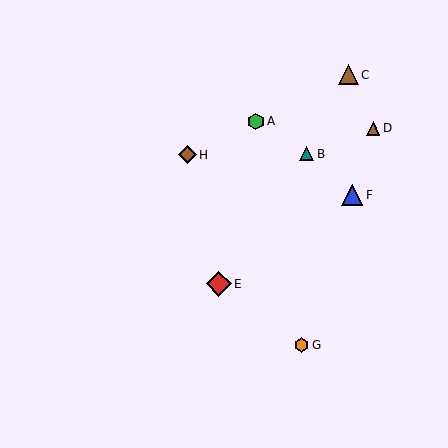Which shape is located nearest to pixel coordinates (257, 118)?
The green hexagon (labeled A) at (256, 121) is nearest to that location.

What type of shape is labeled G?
Shape G is an orange hexagon.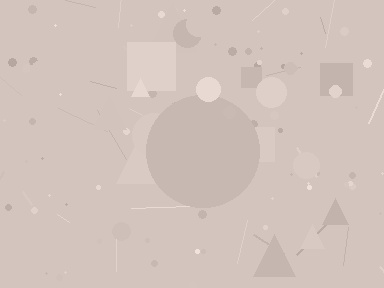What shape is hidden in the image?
A circle is hidden in the image.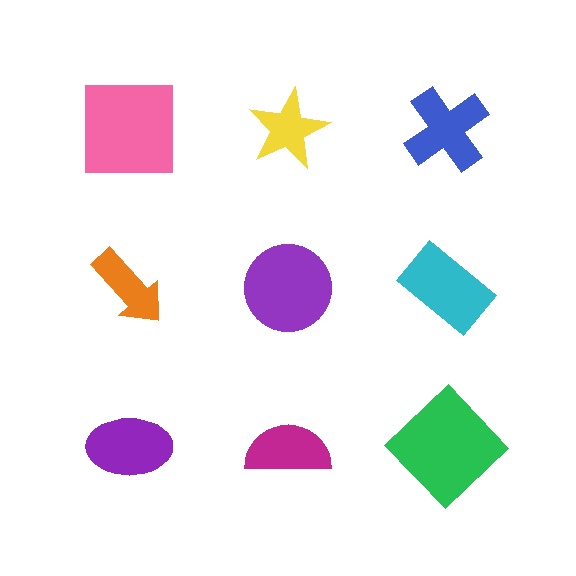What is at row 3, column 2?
A magenta semicircle.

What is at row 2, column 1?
An orange arrow.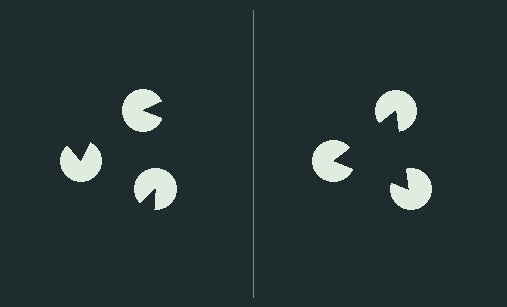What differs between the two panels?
The pac-man discs are positioned identically on both sides; only the wedge orientations differ. On the right they align to a triangle; on the left they are misaligned.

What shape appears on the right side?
An illusory triangle.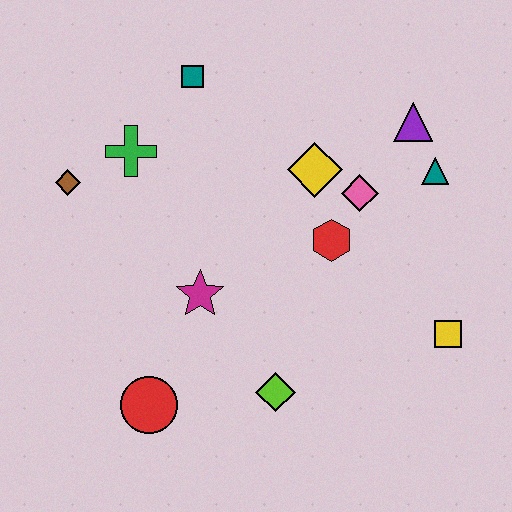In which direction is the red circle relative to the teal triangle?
The red circle is to the left of the teal triangle.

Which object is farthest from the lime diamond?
The teal square is farthest from the lime diamond.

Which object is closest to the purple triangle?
The teal triangle is closest to the purple triangle.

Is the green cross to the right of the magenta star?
No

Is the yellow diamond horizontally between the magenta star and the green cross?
No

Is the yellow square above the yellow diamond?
No